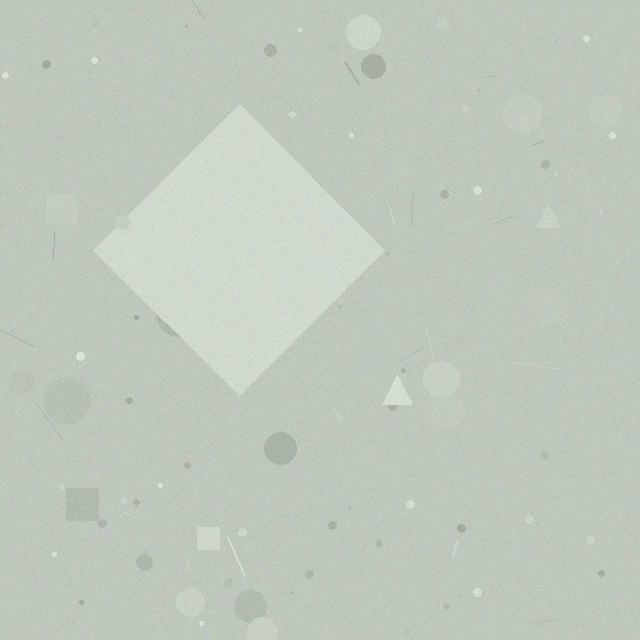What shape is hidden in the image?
A diamond is hidden in the image.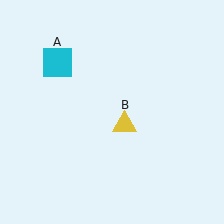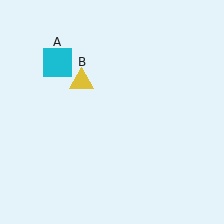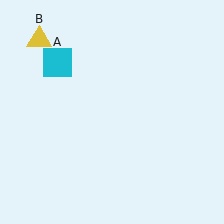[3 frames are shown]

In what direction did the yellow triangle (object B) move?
The yellow triangle (object B) moved up and to the left.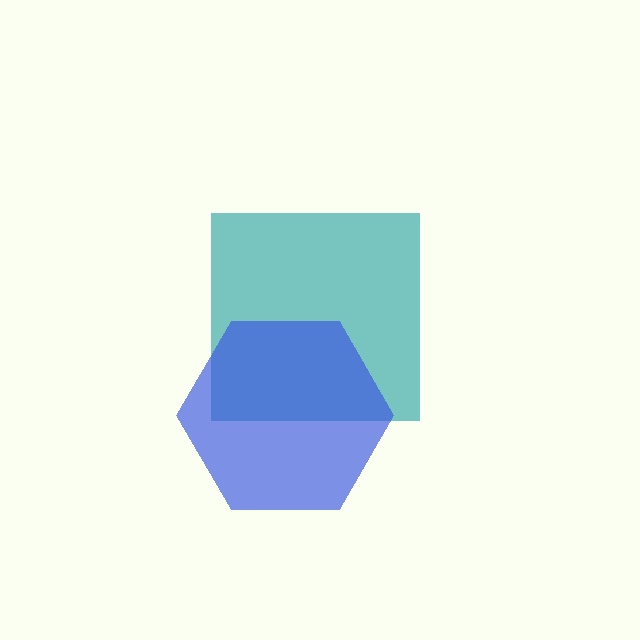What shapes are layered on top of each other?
The layered shapes are: a teal square, a blue hexagon.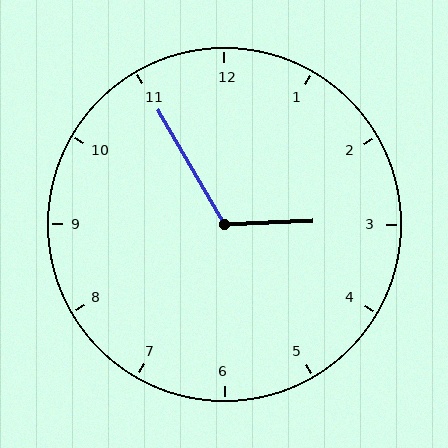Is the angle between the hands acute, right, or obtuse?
It is obtuse.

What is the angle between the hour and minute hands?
Approximately 118 degrees.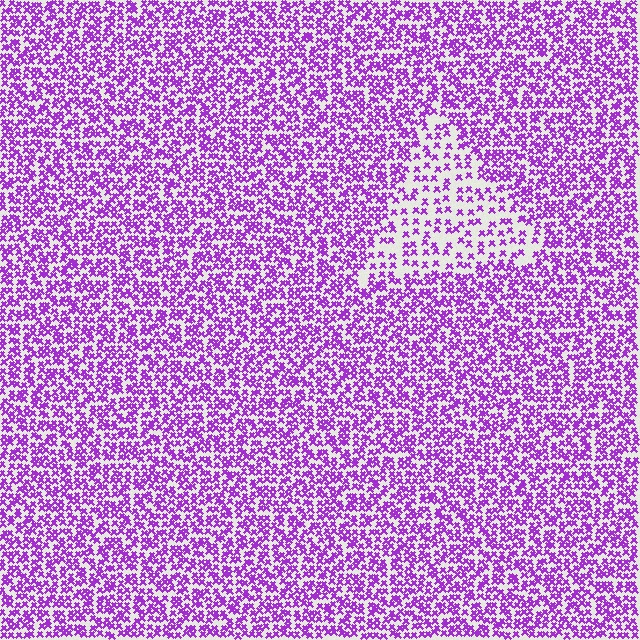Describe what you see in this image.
The image contains small purple elements arranged at two different densities. A triangle-shaped region is visible where the elements are less densely packed than the surrounding area.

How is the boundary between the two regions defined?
The boundary is defined by a change in element density (approximately 2.2x ratio). All elements are the same color, size, and shape.